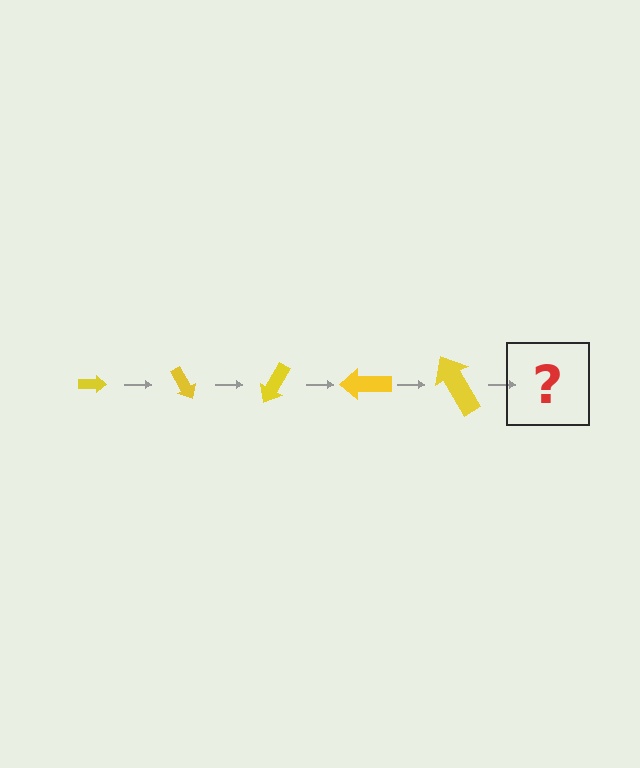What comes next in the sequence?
The next element should be an arrow, larger than the previous one and rotated 300 degrees from the start.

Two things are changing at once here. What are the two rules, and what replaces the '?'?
The two rules are that the arrow grows larger each step and it rotates 60 degrees each step. The '?' should be an arrow, larger than the previous one and rotated 300 degrees from the start.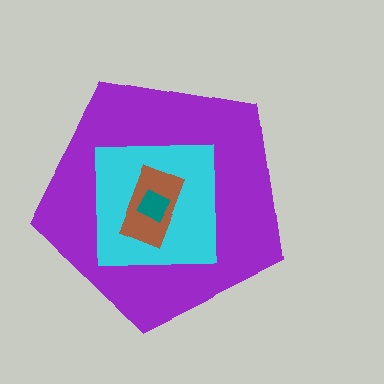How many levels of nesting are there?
4.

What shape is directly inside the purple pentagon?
The cyan square.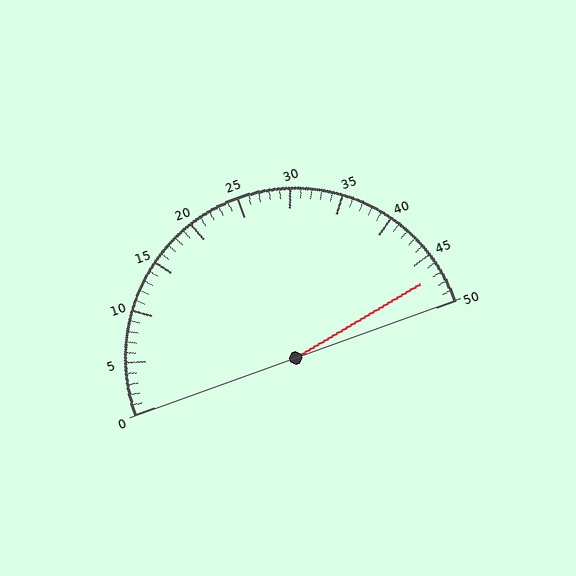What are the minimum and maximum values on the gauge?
The gauge ranges from 0 to 50.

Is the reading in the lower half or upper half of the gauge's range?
The reading is in the upper half of the range (0 to 50).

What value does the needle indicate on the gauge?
The needle indicates approximately 47.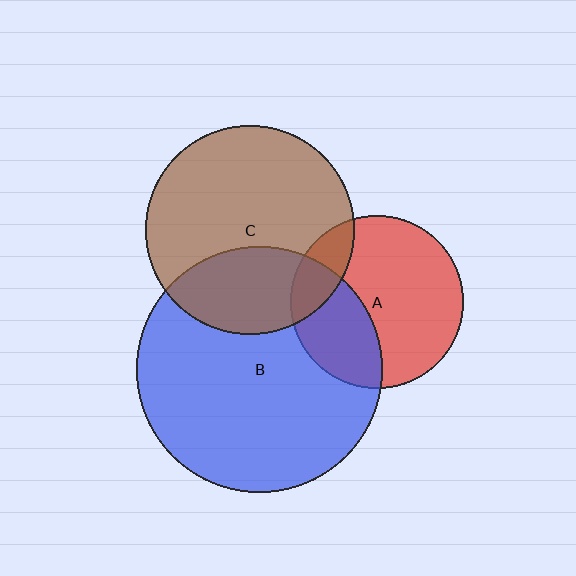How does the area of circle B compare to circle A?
Approximately 2.0 times.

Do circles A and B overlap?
Yes.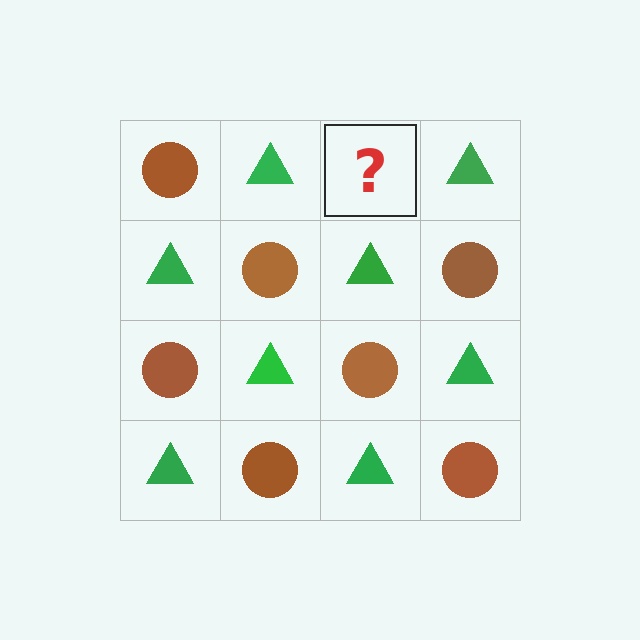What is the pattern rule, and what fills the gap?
The rule is that it alternates brown circle and green triangle in a checkerboard pattern. The gap should be filled with a brown circle.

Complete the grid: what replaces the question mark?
The question mark should be replaced with a brown circle.